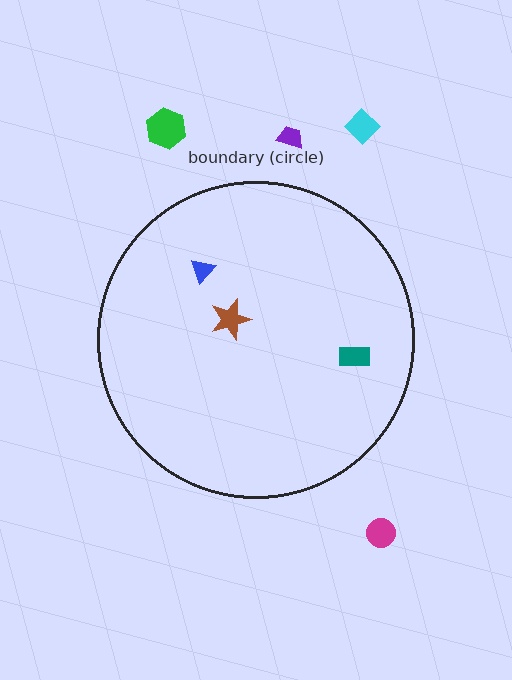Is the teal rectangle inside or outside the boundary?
Inside.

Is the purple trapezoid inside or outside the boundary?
Outside.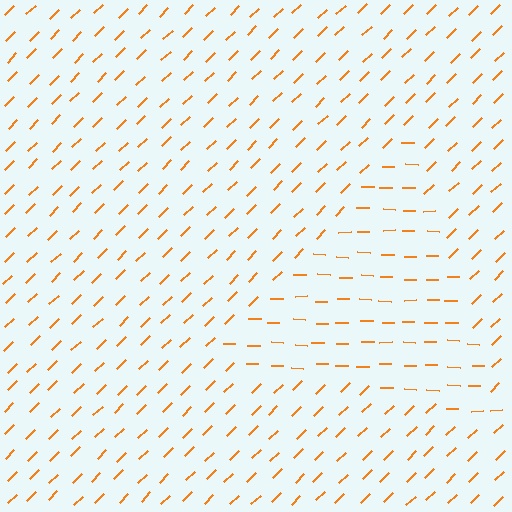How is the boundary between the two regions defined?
The boundary is defined purely by a change in line orientation (approximately 45 degrees difference). All lines are the same color and thickness.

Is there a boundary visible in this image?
Yes, there is a texture boundary formed by a change in line orientation.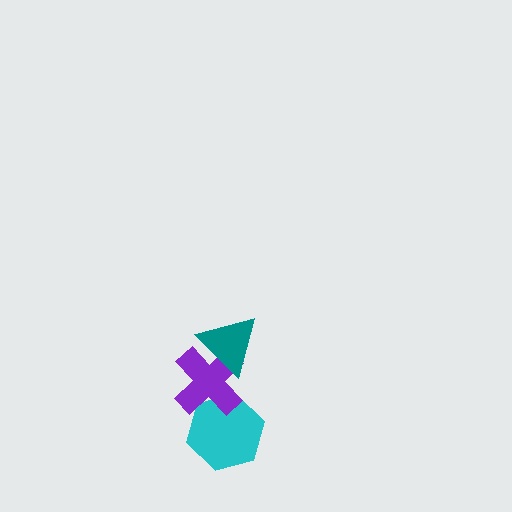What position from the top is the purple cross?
The purple cross is 2nd from the top.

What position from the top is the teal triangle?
The teal triangle is 1st from the top.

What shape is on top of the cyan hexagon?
The purple cross is on top of the cyan hexagon.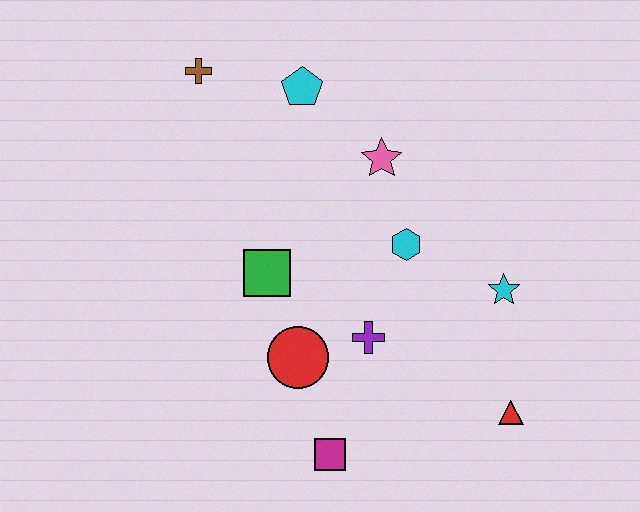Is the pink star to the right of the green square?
Yes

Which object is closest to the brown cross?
The cyan pentagon is closest to the brown cross.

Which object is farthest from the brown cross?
The red triangle is farthest from the brown cross.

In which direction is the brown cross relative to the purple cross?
The brown cross is above the purple cross.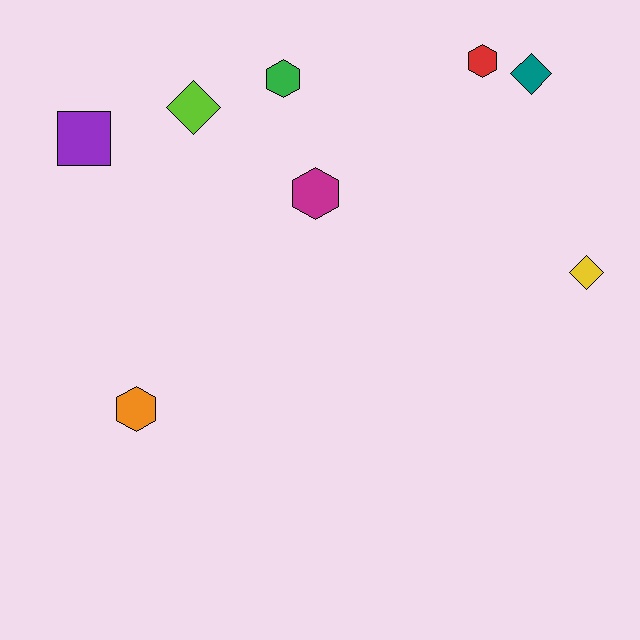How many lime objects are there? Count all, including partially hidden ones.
There is 1 lime object.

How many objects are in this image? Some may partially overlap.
There are 8 objects.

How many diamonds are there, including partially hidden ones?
There are 3 diamonds.